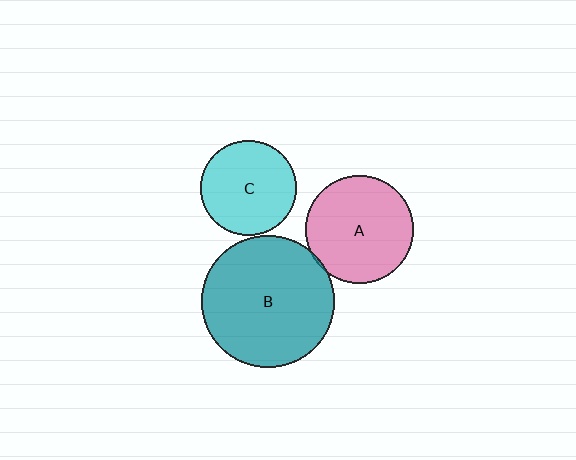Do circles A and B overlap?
Yes.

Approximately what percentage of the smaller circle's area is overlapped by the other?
Approximately 5%.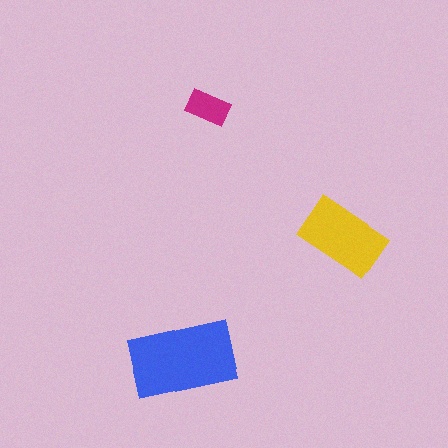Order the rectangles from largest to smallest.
the blue one, the yellow one, the magenta one.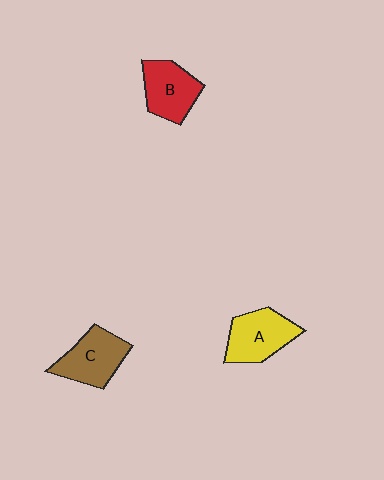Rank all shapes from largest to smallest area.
From largest to smallest: C (brown), A (yellow), B (red).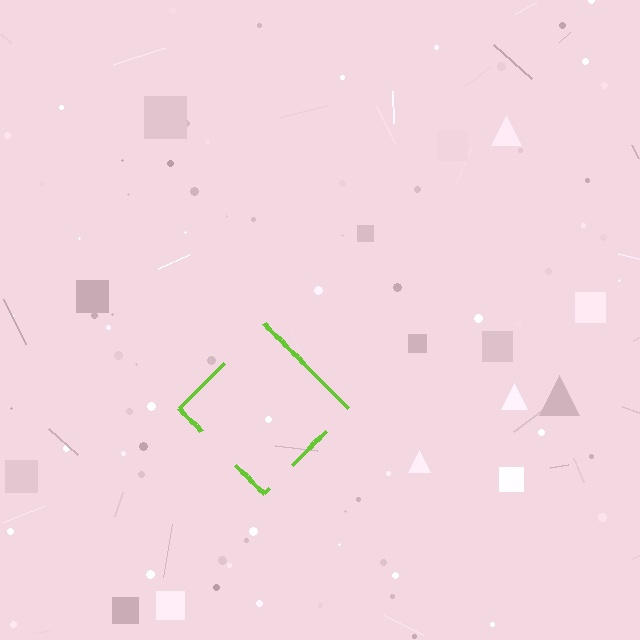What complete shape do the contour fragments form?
The contour fragments form a diamond.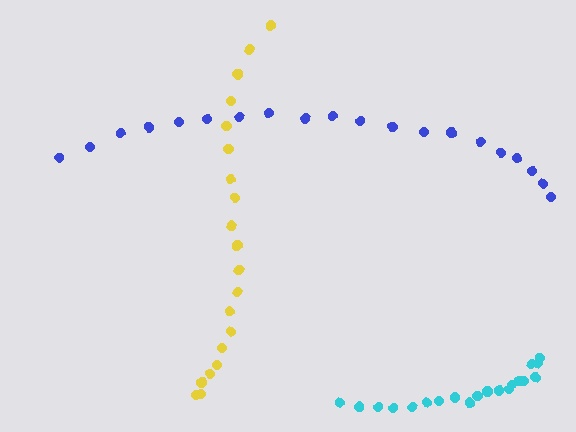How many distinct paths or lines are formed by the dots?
There are 3 distinct paths.